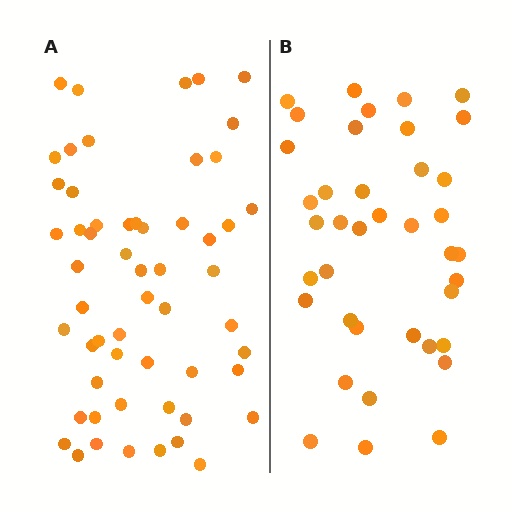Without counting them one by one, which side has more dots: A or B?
Region A (the left region) has more dots.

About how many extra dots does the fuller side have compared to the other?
Region A has approximately 15 more dots than region B.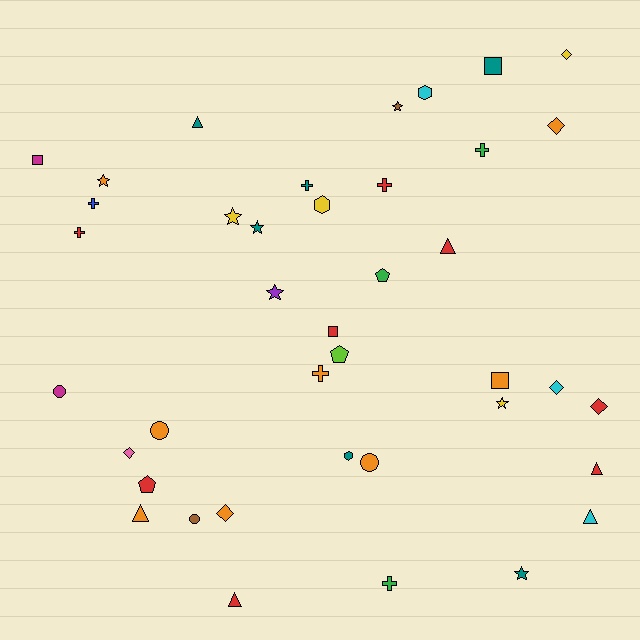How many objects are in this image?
There are 40 objects.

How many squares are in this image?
There are 4 squares.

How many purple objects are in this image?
There is 1 purple object.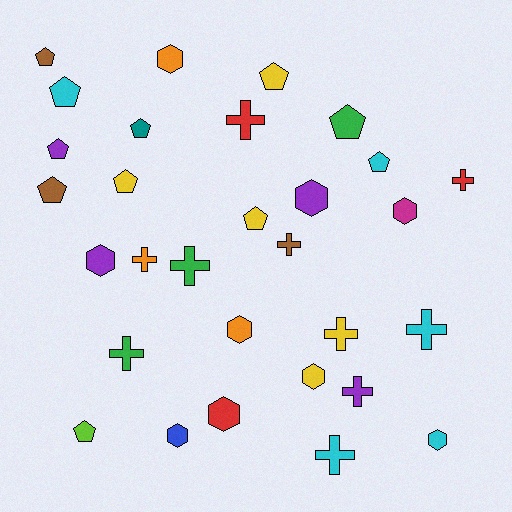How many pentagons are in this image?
There are 11 pentagons.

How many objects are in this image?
There are 30 objects.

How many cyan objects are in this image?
There are 5 cyan objects.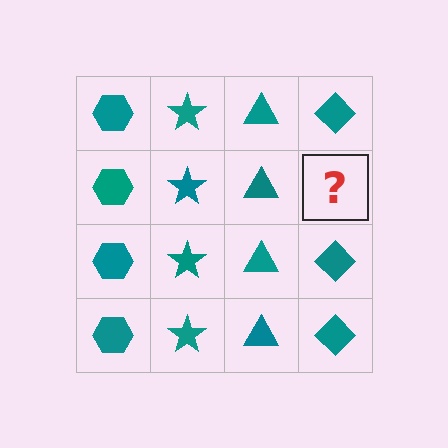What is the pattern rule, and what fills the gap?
The rule is that each column has a consistent shape. The gap should be filled with a teal diamond.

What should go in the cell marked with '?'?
The missing cell should contain a teal diamond.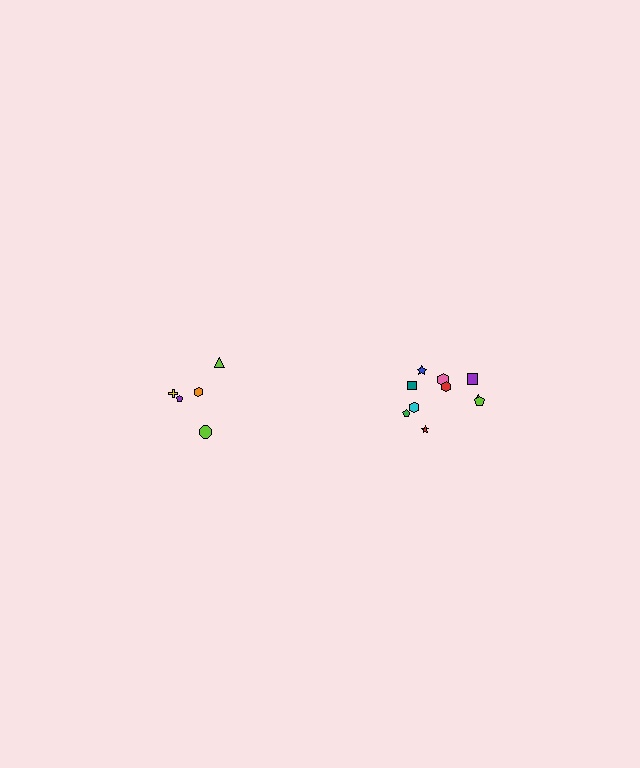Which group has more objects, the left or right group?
The right group.